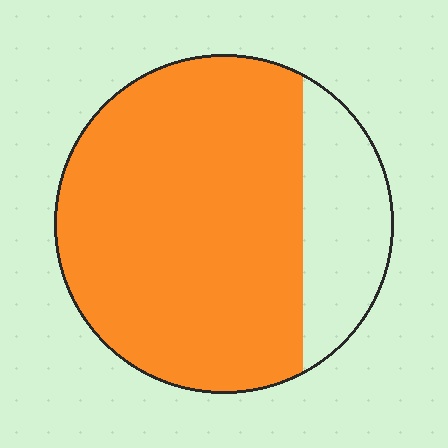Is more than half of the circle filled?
Yes.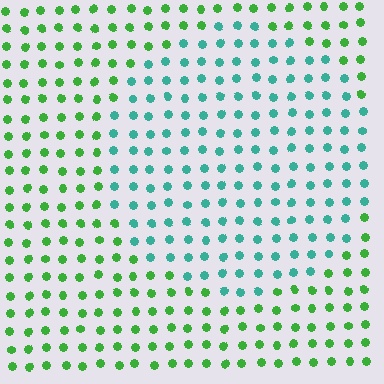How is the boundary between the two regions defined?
The boundary is defined purely by a slight shift in hue (about 51 degrees). Spacing, size, and orientation are identical on both sides.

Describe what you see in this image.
The image is filled with small green elements in a uniform arrangement. A circle-shaped region is visible where the elements are tinted to a slightly different hue, forming a subtle color boundary.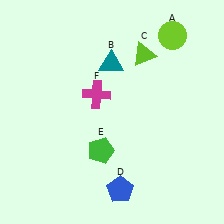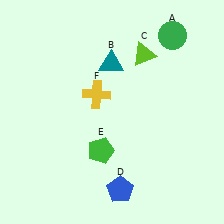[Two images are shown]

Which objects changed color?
A changed from lime to green. F changed from magenta to yellow.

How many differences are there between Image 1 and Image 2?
There are 2 differences between the two images.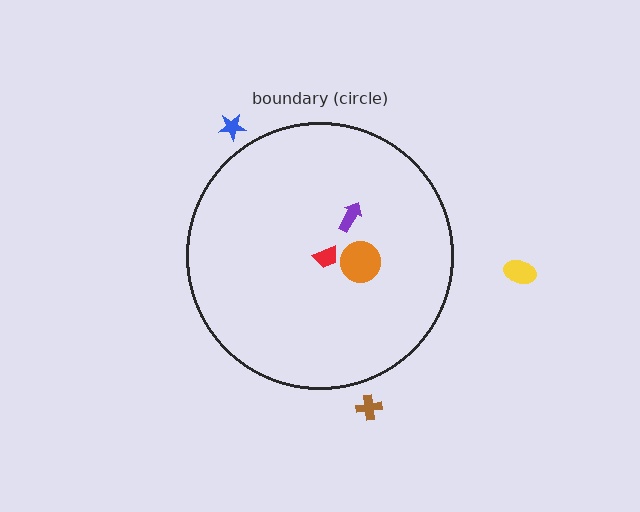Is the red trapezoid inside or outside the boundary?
Inside.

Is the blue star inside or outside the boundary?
Outside.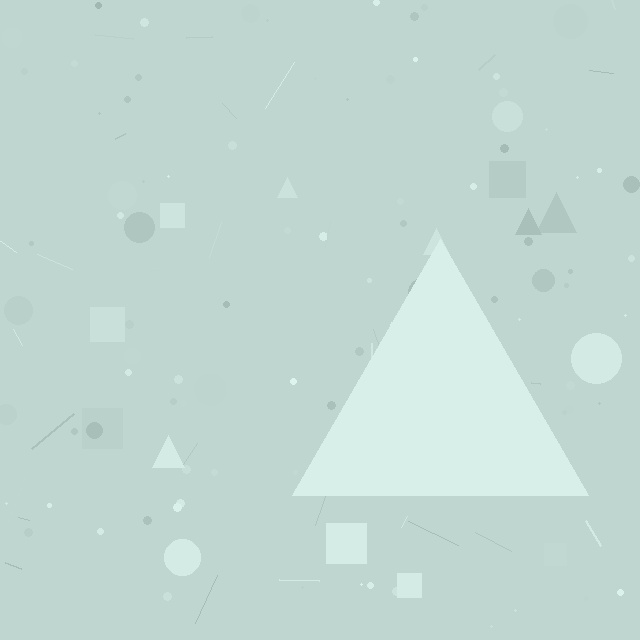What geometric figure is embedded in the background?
A triangle is embedded in the background.